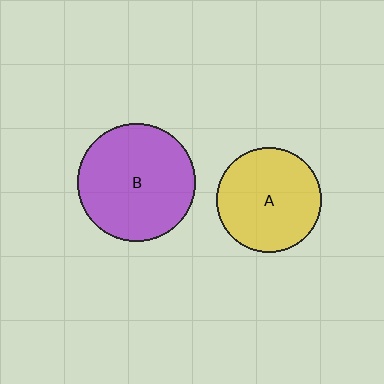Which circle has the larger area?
Circle B (purple).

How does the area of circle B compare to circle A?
Approximately 1.3 times.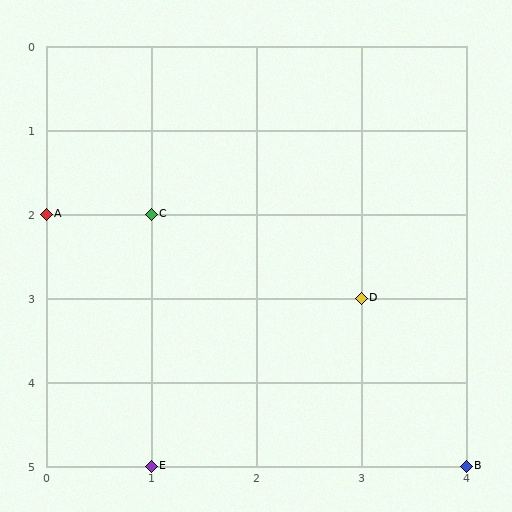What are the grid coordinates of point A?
Point A is at grid coordinates (0, 2).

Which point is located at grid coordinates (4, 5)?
Point B is at (4, 5).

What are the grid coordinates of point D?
Point D is at grid coordinates (3, 3).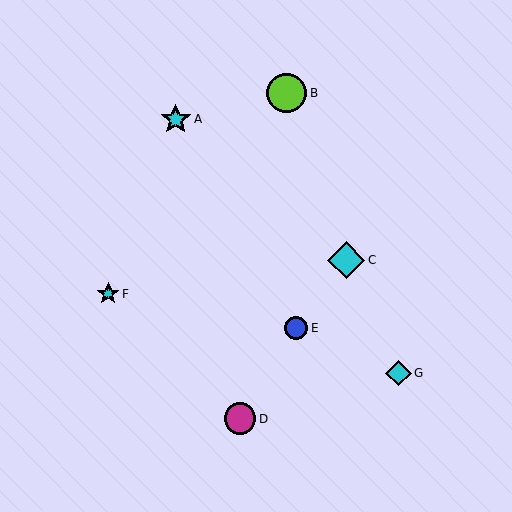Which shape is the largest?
The lime circle (labeled B) is the largest.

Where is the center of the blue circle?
The center of the blue circle is at (296, 328).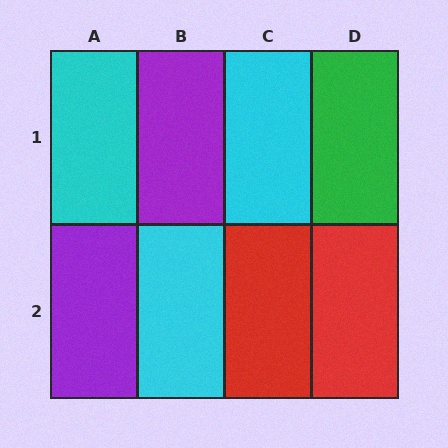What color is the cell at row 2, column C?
Red.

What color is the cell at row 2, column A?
Purple.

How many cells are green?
1 cell is green.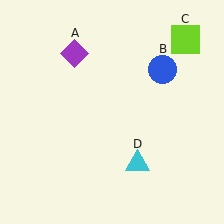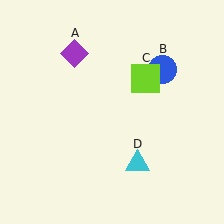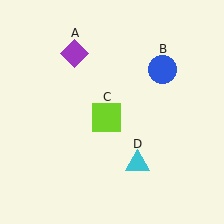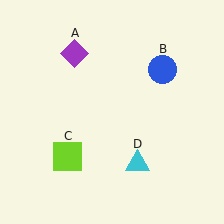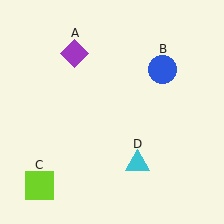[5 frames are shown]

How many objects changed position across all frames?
1 object changed position: lime square (object C).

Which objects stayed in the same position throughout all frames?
Purple diamond (object A) and blue circle (object B) and cyan triangle (object D) remained stationary.